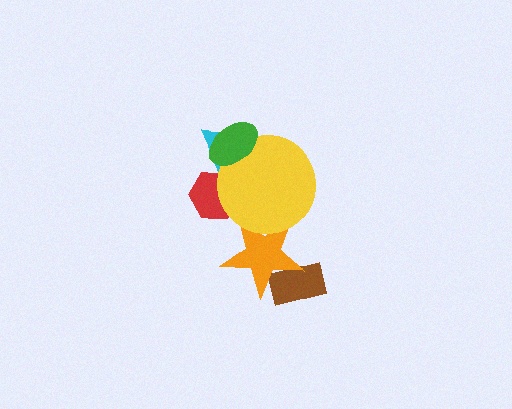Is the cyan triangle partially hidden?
Yes, it is partially covered by another shape.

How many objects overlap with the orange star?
2 objects overlap with the orange star.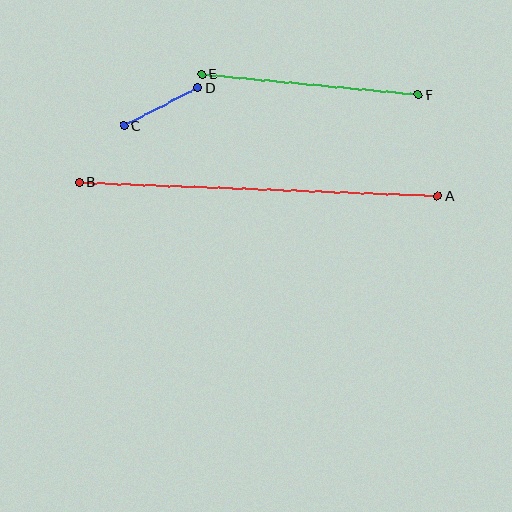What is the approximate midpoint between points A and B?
The midpoint is at approximately (258, 190) pixels.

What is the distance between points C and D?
The distance is approximately 83 pixels.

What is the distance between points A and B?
The distance is approximately 358 pixels.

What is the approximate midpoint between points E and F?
The midpoint is at approximately (310, 85) pixels.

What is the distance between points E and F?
The distance is approximately 217 pixels.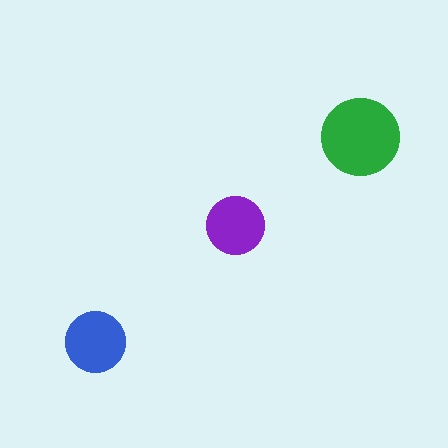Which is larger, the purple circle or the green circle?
The green one.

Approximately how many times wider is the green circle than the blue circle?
About 1.5 times wider.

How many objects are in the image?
There are 3 objects in the image.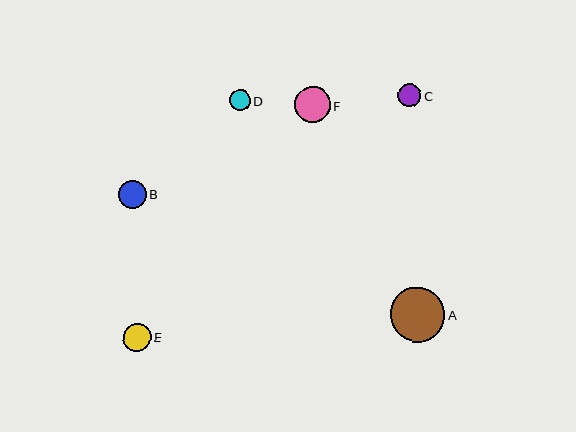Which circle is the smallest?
Circle D is the smallest with a size of approximately 21 pixels.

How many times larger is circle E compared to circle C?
Circle E is approximately 1.2 times the size of circle C.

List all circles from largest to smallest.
From largest to smallest: A, F, B, E, C, D.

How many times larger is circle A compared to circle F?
Circle A is approximately 1.5 times the size of circle F.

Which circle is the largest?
Circle A is the largest with a size of approximately 55 pixels.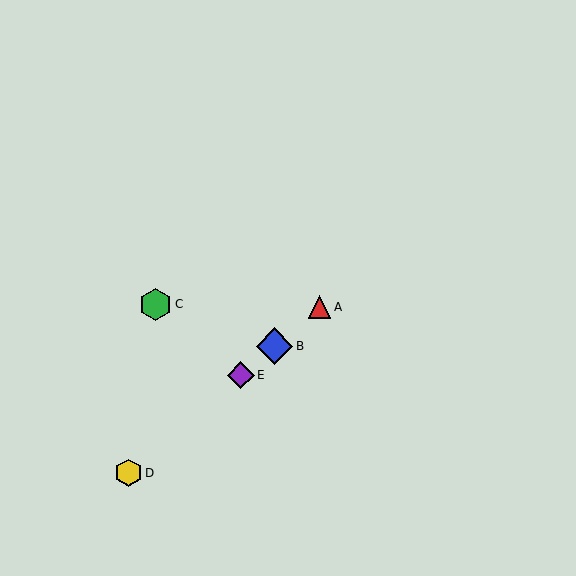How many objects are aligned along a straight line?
4 objects (A, B, D, E) are aligned along a straight line.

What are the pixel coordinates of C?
Object C is at (156, 304).